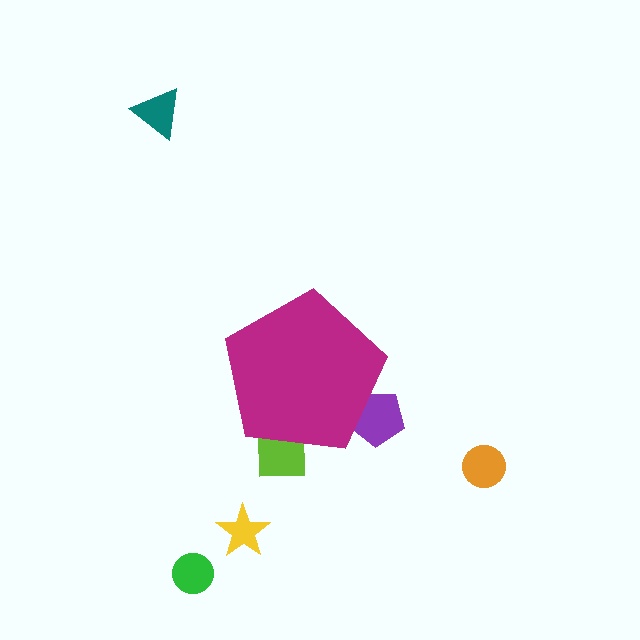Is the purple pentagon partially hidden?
Yes, the purple pentagon is partially hidden behind the magenta pentagon.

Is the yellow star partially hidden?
No, the yellow star is fully visible.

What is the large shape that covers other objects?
A magenta pentagon.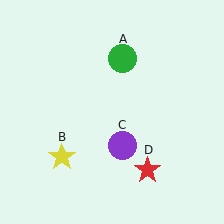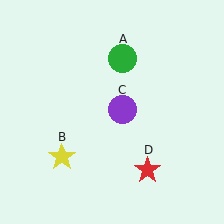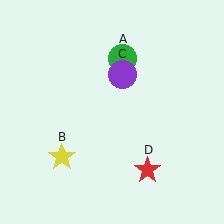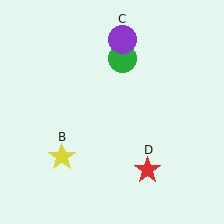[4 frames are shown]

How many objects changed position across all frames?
1 object changed position: purple circle (object C).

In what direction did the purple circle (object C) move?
The purple circle (object C) moved up.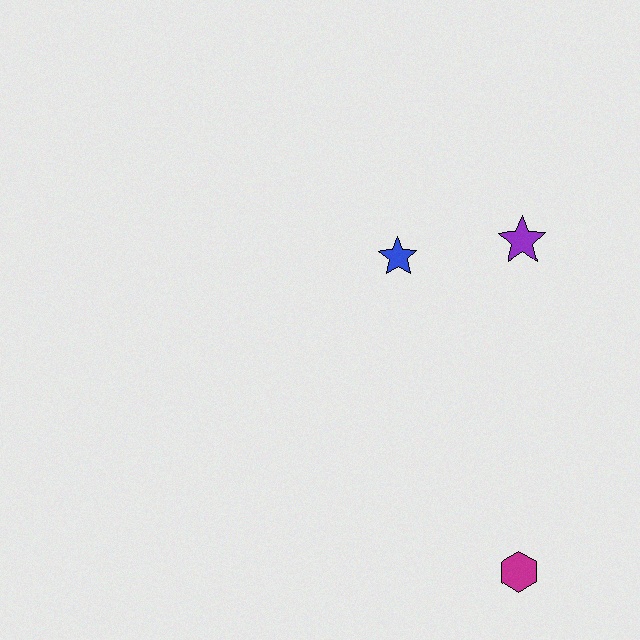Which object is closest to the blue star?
The purple star is closest to the blue star.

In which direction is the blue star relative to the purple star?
The blue star is to the left of the purple star.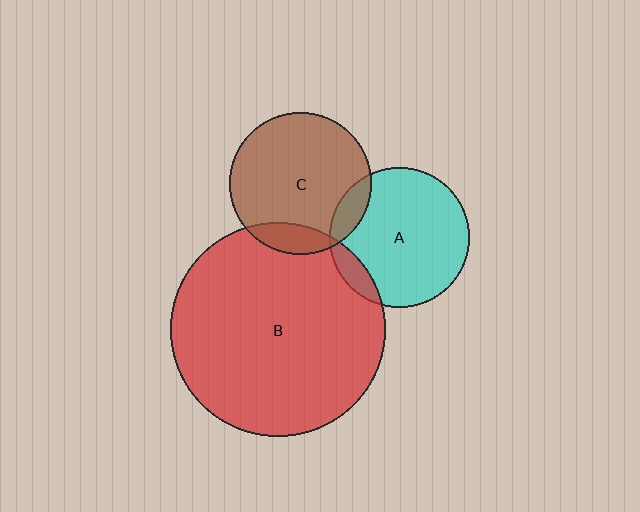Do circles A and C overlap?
Yes.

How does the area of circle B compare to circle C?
Approximately 2.3 times.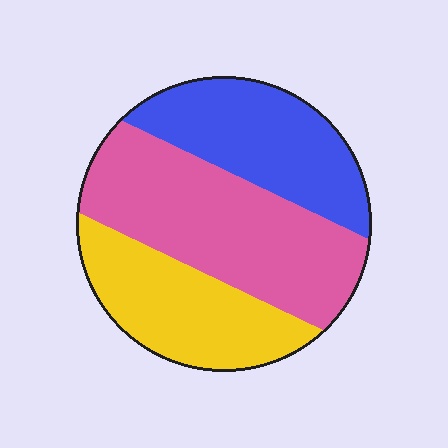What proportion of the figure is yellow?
Yellow takes up about one quarter (1/4) of the figure.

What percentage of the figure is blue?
Blue takes up between a quarter and a half of the figure.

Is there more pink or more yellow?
Pink.